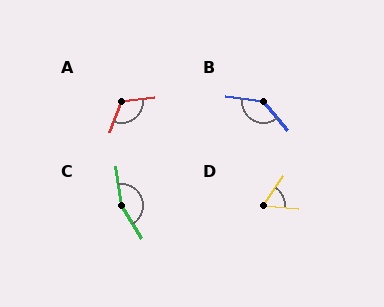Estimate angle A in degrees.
Approximately 118 degrees.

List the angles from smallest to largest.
D (59°), A (118°), B (138°), C (157°).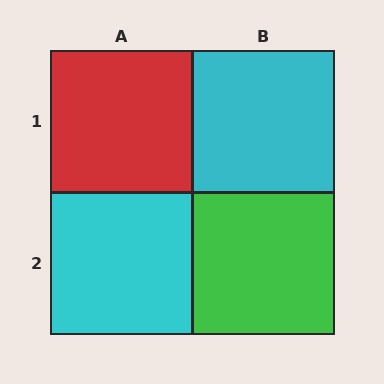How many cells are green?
1 cell is green.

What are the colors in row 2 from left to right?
Cyan, green.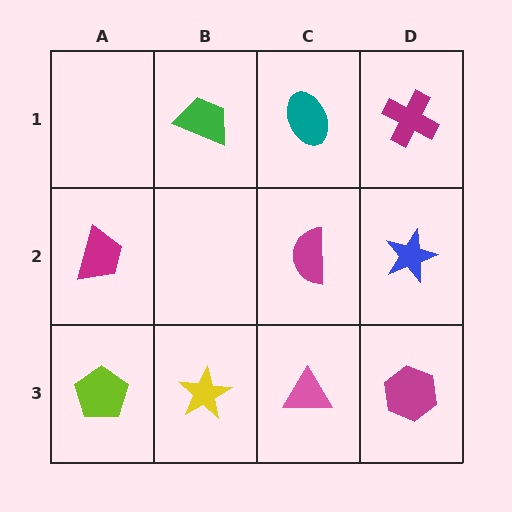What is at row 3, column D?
A magenta hexagon.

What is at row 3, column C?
A pink triangle.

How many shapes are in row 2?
3 shapes.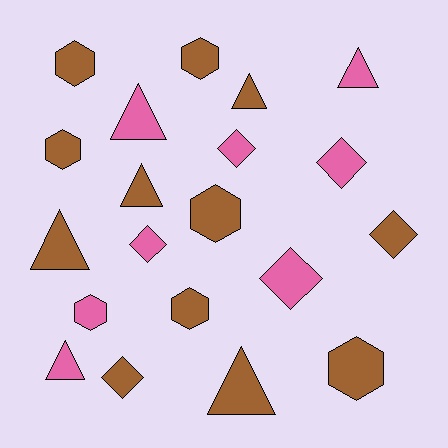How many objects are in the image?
There are 20 objects.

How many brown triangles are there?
There are 4 brown triangles.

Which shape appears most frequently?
Hexagon, with 7 objects.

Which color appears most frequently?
Brown, with 12 objects.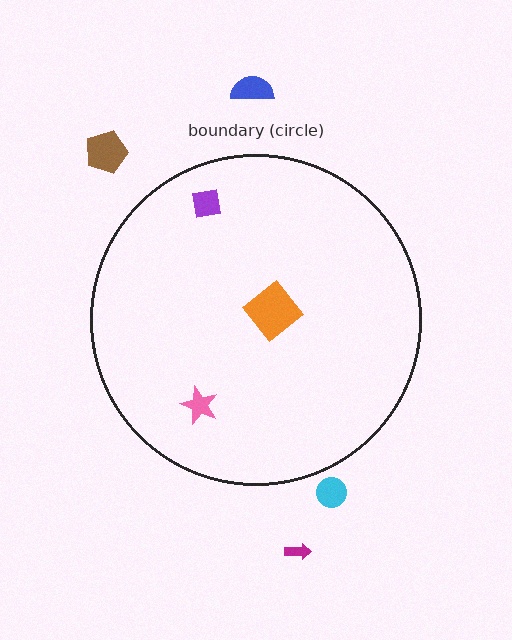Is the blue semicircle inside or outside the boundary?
Outside.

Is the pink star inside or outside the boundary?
Inside.